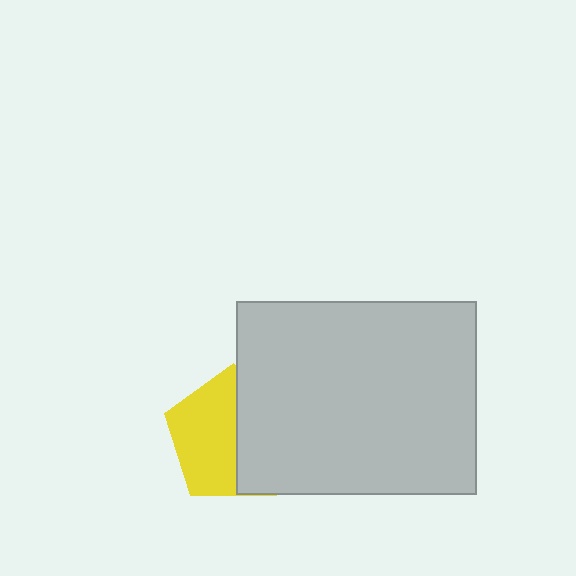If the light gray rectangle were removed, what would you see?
You would see the complete yellow pentagon.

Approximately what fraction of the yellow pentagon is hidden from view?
Roughly 48% of the yellow pentagon is hidden behind the light gray rectangle.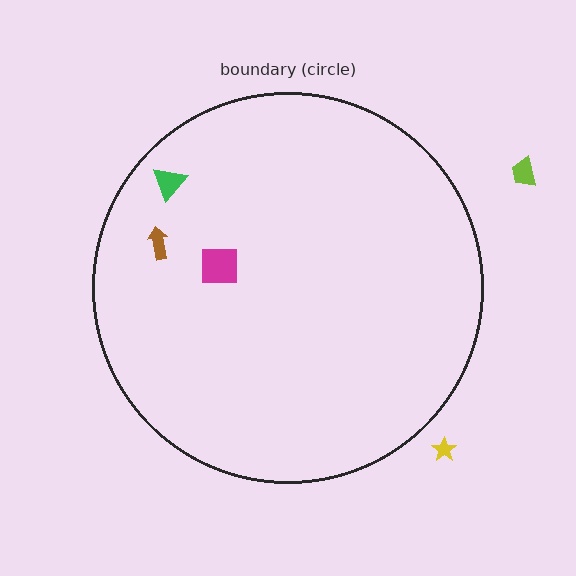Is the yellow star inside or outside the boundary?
Outside.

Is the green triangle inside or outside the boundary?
Inside.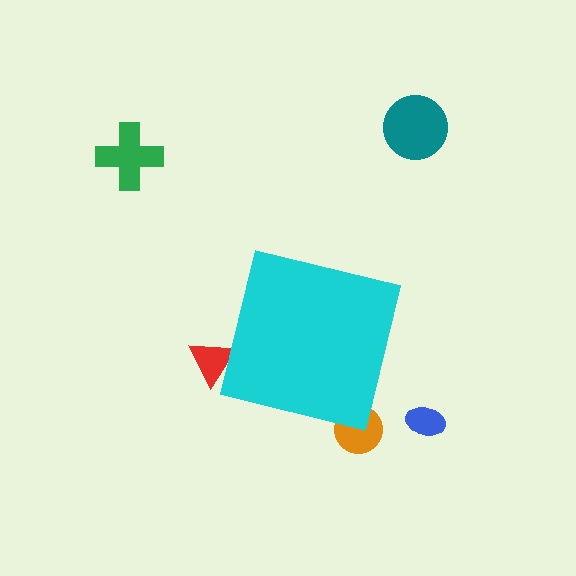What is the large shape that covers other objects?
A cyan square.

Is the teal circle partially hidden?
No, the teal circle is fully visible.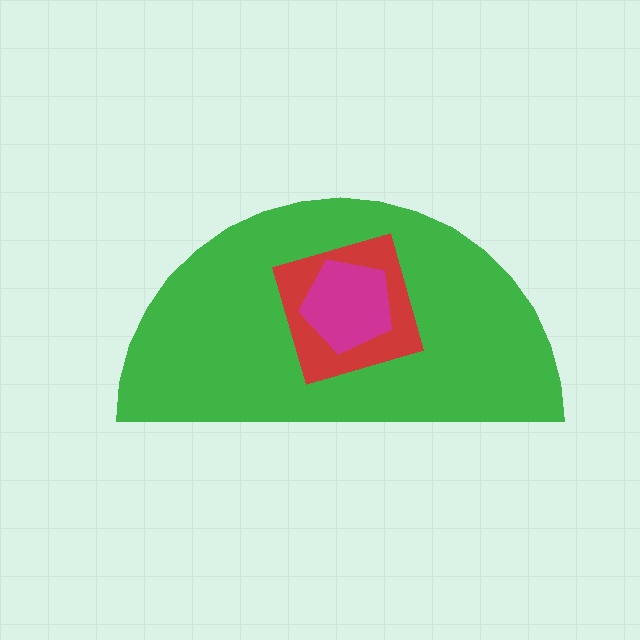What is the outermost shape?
The green semicircle.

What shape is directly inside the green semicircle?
The red diamond.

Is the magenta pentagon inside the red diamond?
Yes.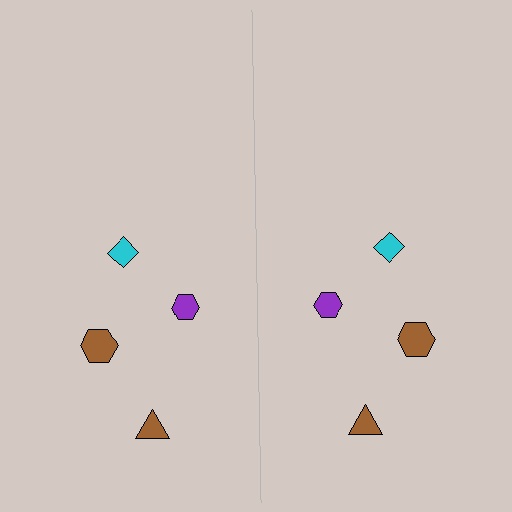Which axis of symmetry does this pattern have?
The pattern has a vertical axis of symmetry running through the center of the image.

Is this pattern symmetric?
Yes, this pattern has bilateral (reflection) symmetry.